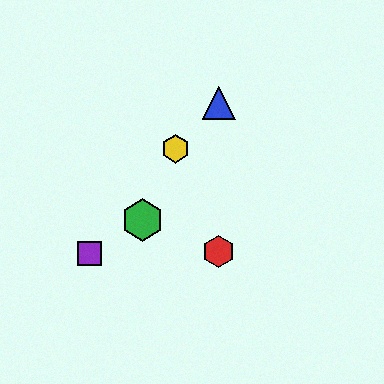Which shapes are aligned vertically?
The red hexagon, the blue triangle are aligned vertically.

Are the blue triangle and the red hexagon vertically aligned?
Yes, both are at x≈219.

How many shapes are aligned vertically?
2 shapes (the red hexagon, the blue triangle) are aligned vertically.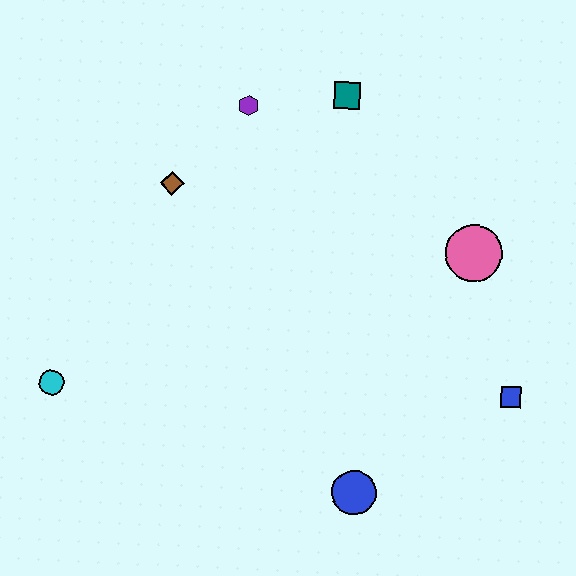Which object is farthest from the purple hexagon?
The blue circle is farthest from the purple hexagon.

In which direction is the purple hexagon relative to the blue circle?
The purple hexagon is above the blue circle.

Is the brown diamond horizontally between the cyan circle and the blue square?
Yes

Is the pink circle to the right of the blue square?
No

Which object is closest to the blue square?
The pink circle is closest to the blue square.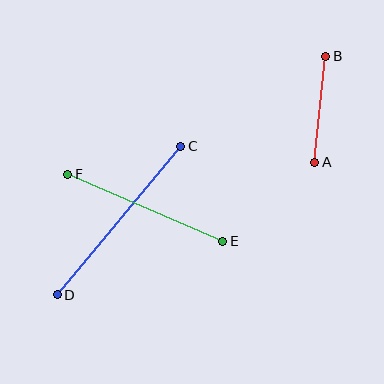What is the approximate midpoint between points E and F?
The midpoint is at approximately (145, 208) pixels.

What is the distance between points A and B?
The distance is approximately 107 pixels.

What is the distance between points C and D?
The distance is approximately 193 pixels.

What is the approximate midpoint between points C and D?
The midpoint is at approximately (119, 221) pixels.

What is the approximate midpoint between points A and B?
The midpoint is at approximately (320, 109) pixels.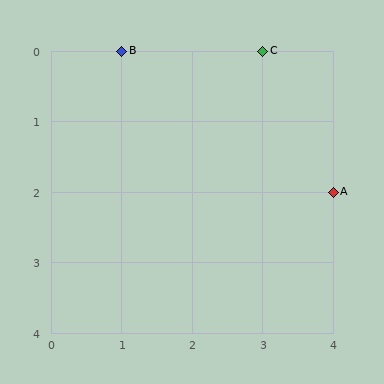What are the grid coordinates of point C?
Point C is at grid coordinates (3, 0).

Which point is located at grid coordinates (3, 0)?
Point C is at (3, 0).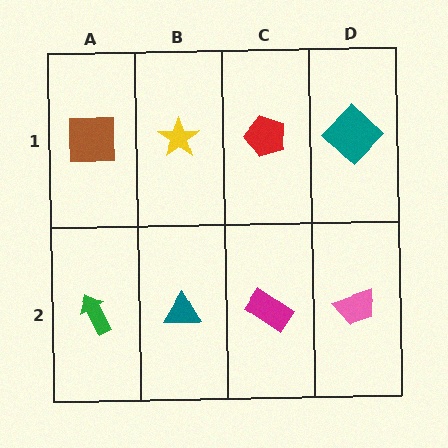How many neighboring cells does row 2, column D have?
2.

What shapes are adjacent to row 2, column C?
A red pentagon (row 1, column C), a teal triangle (row 2, column B), a pink trapezoid (row 2, column D).